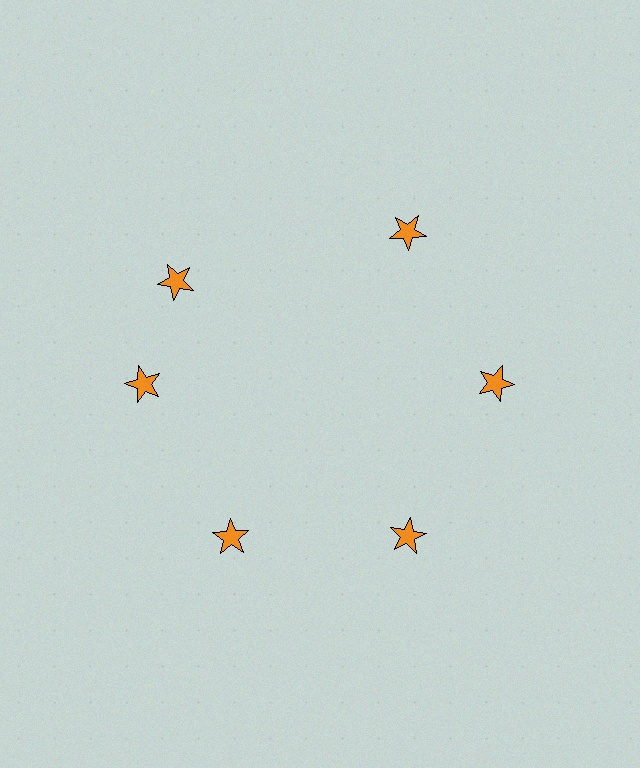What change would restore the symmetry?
The symmetry would be restored by rotating it back into even spacing with its neighbors so that all 6 stars sit at equal angles and equal distance from the center.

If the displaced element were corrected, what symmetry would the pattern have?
It would have 6-fold rotational symmetry — the pattern would map onto itself every 60 degrees.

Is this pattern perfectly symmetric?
No. The 6 orange stars are arranged in a ring, but one element near the 11 o'clock position is rotated out of alignment along the ring, breaking the 6-fold rotational symmetry.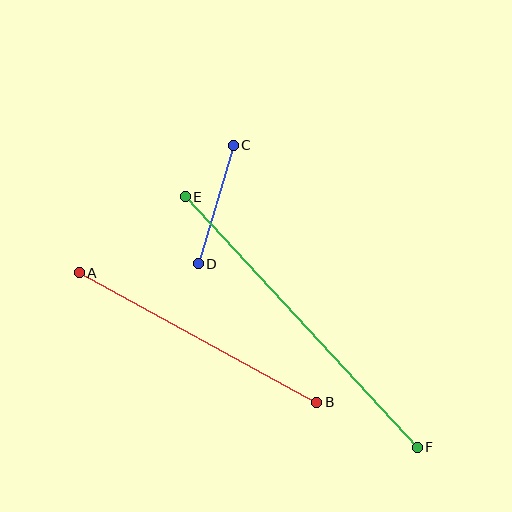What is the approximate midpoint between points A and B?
The midpoint is at approximately (198, 337) pixels.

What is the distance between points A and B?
The distance is approximately 270 pixels.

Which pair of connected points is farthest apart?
Points E and F are farthest apart.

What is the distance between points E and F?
The distance is approximately 341 pixels.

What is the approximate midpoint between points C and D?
The midpoint is at approximately (216, 204) pixels.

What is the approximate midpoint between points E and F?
The midpoint is at approximately (301, 322) pixels.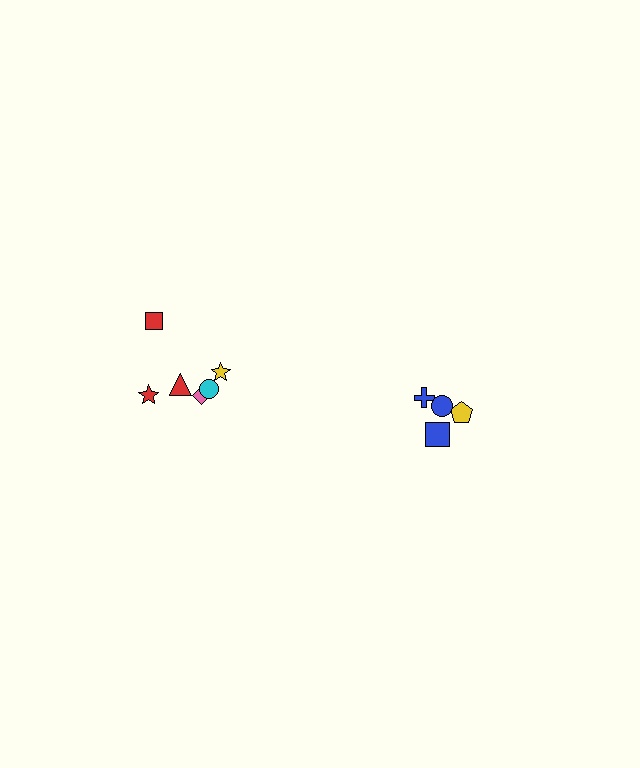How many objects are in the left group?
There are 6 objects.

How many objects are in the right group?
There are 4 objects.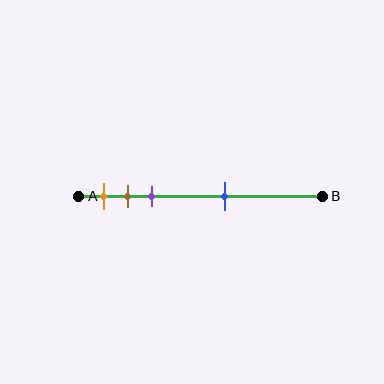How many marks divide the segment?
There are 4 marks dividing the segment.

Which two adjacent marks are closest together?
The brown and purple marks are the closest adjacent pair.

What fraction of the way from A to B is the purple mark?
The purple mark is approximately 30% (0.3) of the way from A to B.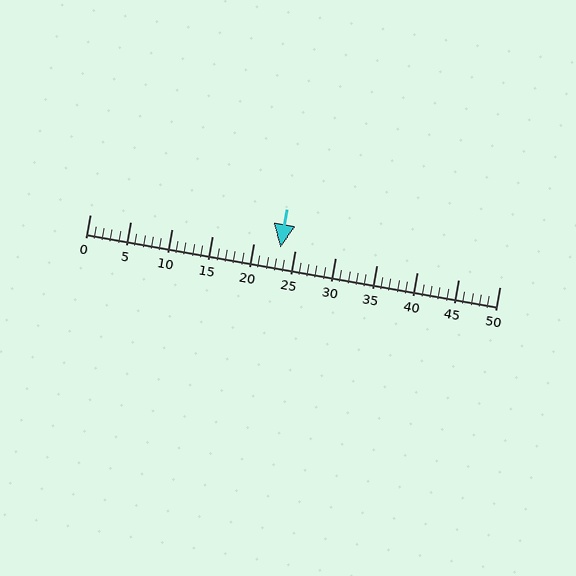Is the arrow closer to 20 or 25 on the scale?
The arrow is closer to 25.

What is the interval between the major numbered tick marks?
The major tick marks are spaced 5 units apart.